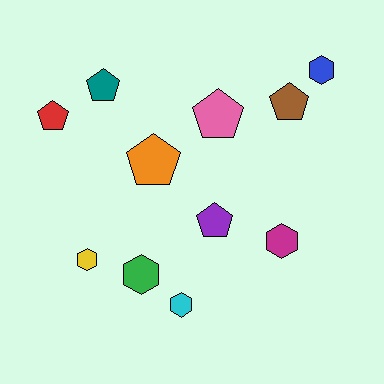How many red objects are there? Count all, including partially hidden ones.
There is 1 red object.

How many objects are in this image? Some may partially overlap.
There are 11 objects.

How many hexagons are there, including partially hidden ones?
There are 5 hexagons.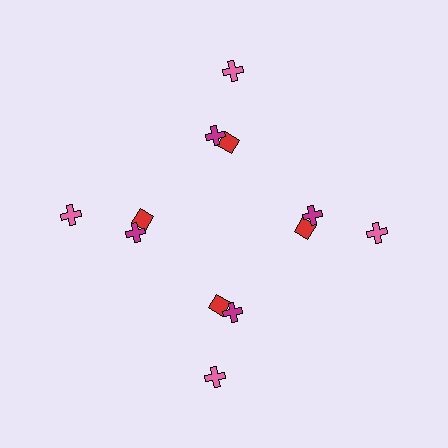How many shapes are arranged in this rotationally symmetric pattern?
There are 12 shapes, arranged in 4 groups of 3.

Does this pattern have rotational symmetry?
Yes, this pattern has 4-fold rotational symmetry. It looks the same after rotating 90 degrees around the center.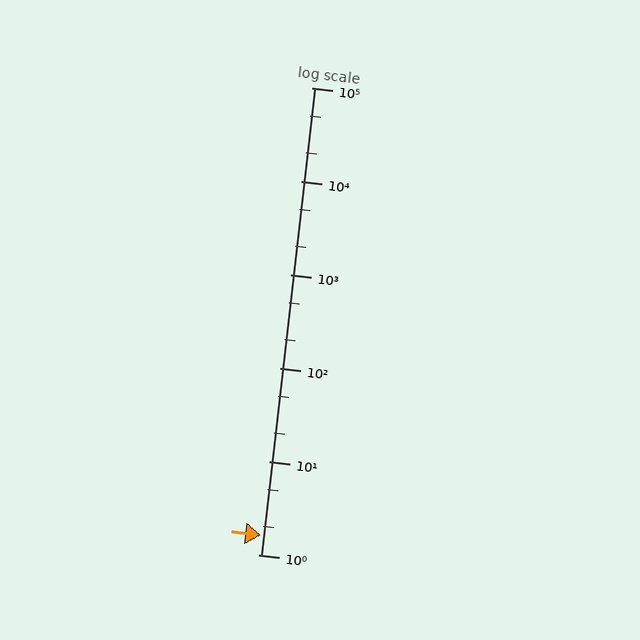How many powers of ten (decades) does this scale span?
The scale spans 5 decades, from 1 to 100000.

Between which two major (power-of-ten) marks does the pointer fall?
The pointer is between 1 and 10.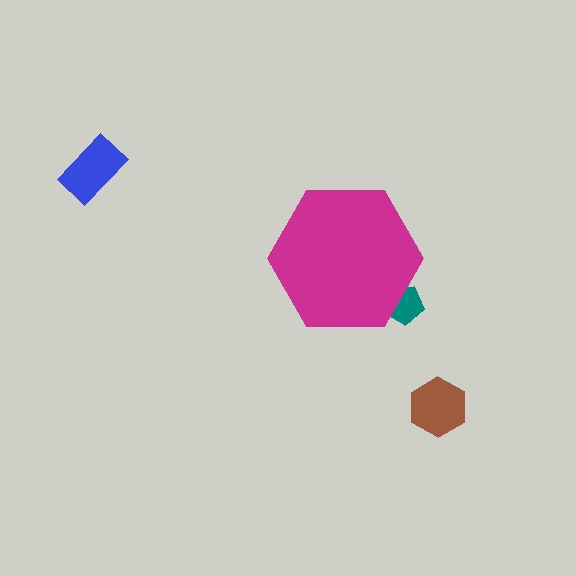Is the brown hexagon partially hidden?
No, the brown hexagon is fully visible.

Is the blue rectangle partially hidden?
No, the blue rectangle is fully visible.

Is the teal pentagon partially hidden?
Yes, the teal pentagon is partially hidden behind the magenta hexagon.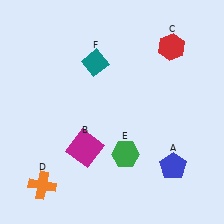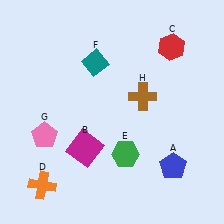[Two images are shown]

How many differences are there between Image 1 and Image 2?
There are 2 differences between the two images.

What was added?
A pink pentagon (G), a brown cross (H) were added in Image 2.